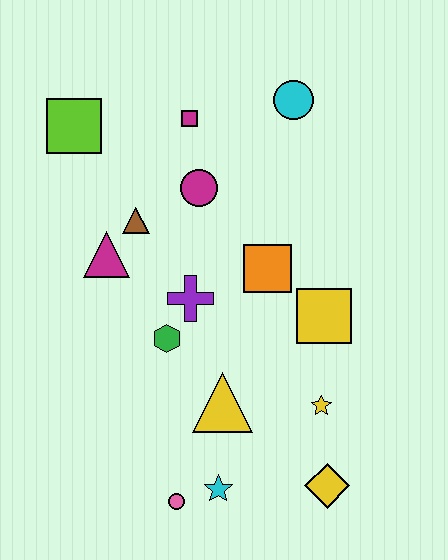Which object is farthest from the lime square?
The yellow diamond is farthest from the lime square.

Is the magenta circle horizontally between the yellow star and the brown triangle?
Yes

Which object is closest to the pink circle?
The cyan star is closest to the pink circle.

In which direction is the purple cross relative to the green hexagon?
The purple cross is above the green hexagon.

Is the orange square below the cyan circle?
Yes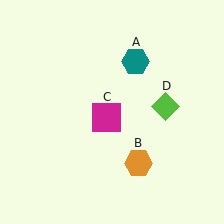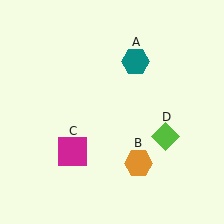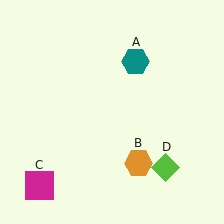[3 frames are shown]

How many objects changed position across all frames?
2 objects changed position: magenta square (object C), lime diamond (object D).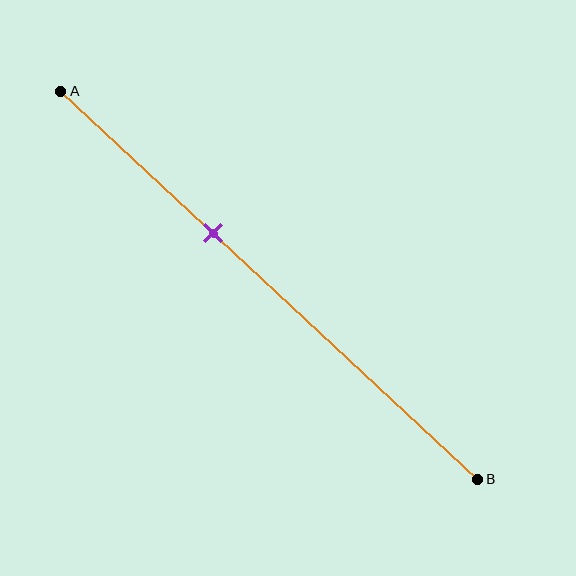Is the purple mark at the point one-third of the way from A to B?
No, the mark is at about 35% from A, not at the 33% one-third point.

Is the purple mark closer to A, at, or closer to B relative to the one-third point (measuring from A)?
The purple mark is closer to point B than the one-third point of segment AB.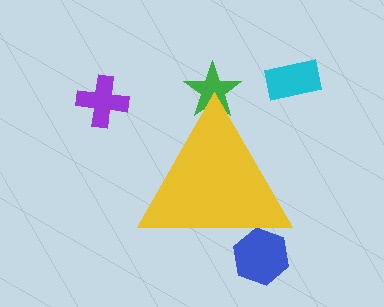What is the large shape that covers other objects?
A yellow triangle.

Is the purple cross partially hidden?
No, the purple cross is fully visible.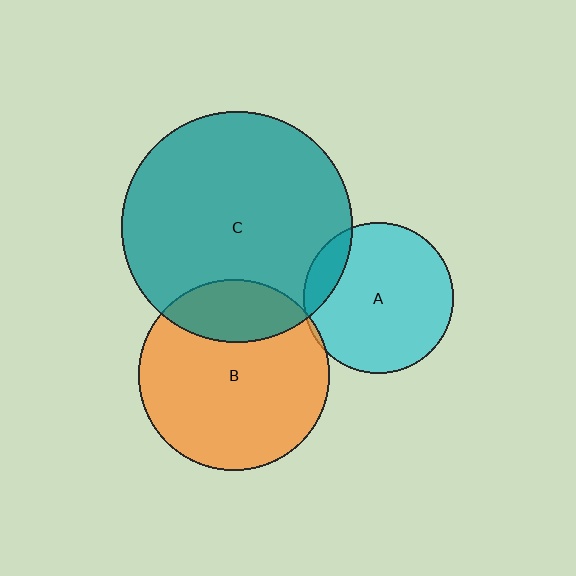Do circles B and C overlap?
Yes.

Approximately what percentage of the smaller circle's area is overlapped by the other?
Approximately 25%.